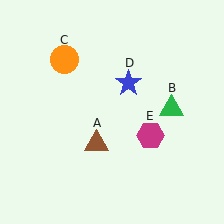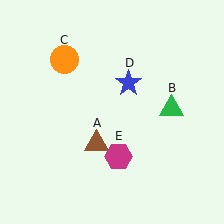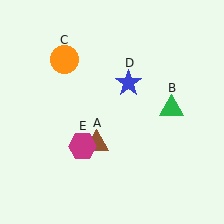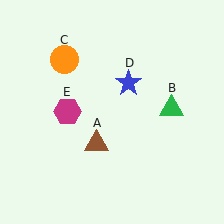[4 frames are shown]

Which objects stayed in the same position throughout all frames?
Brown triangle (object A) and green triangle (object B) and orange circle (object C) and blue star (object D) remained stationary.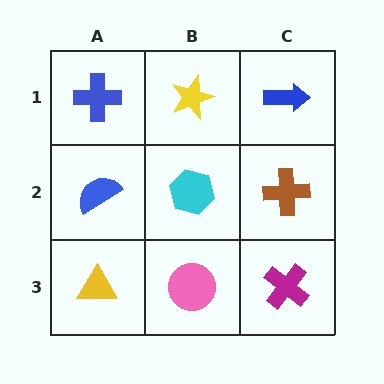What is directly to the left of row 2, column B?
A blue semicircle.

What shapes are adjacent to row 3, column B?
A cyan hexagon (row 2, column B), a yellow triangle (row 3, column A), a magenta cross (row 3, column C).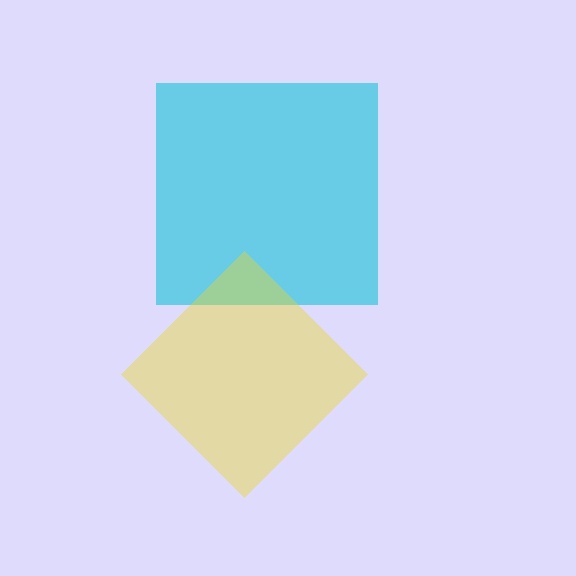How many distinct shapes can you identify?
There are 2 distinct shapes: a cyan square, a yellow diamond.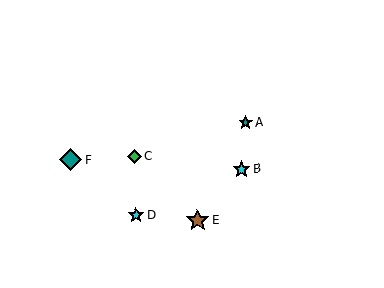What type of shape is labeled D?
Shape D is a cyan star.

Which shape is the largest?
The brown star (labeled E) is the largest.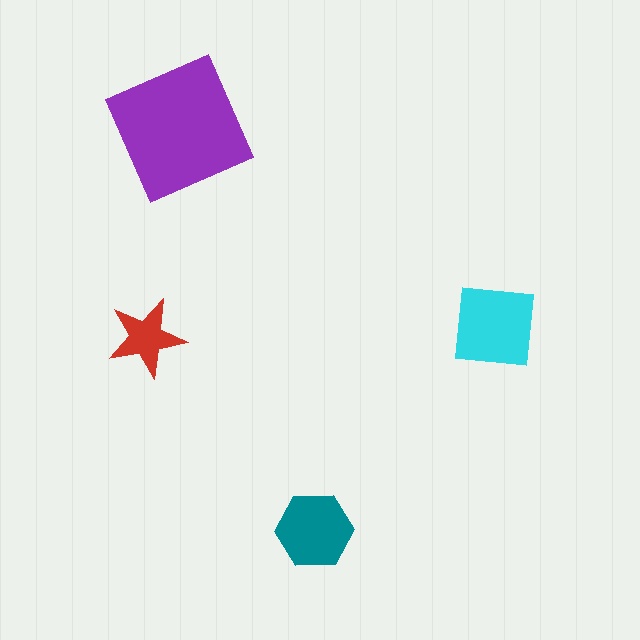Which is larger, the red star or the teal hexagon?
The teal hexagon.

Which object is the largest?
The purple square.